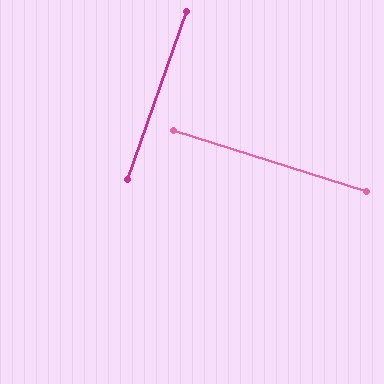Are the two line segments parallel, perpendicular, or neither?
Perpendicular — they meet at approximately 88°.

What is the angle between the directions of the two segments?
Approximately 88 degrees.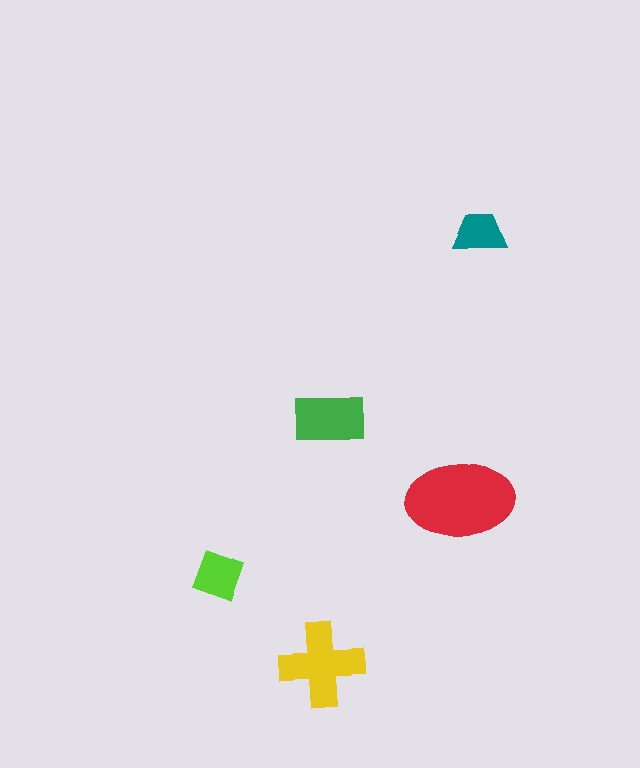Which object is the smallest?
The teal trapezoid.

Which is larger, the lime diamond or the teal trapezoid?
The lime diamond.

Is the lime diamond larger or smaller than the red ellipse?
Smaller.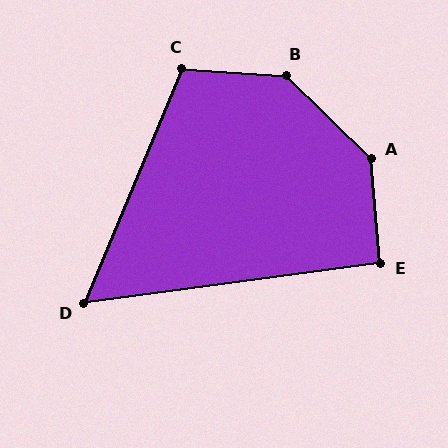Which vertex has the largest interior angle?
B, at approximately 139 degrees.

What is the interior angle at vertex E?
Approximately 93 degrees (approximately right).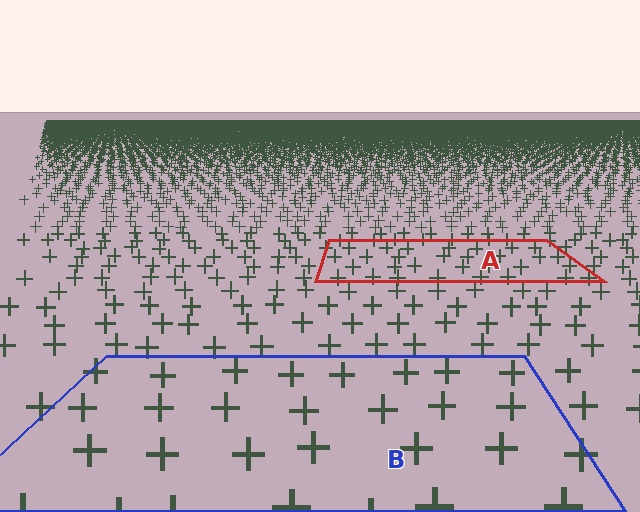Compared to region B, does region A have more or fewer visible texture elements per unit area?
Region A has more texture elements per unit area — they are packed more densely because it is farther away.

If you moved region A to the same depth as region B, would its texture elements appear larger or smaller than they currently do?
They would appear larger. At a closer depth, the same texture elements are projected at a bigger on-screen size.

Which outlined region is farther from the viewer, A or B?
Region A is farther from the viewer — the texture elements inside it appear smaller and more densely packed.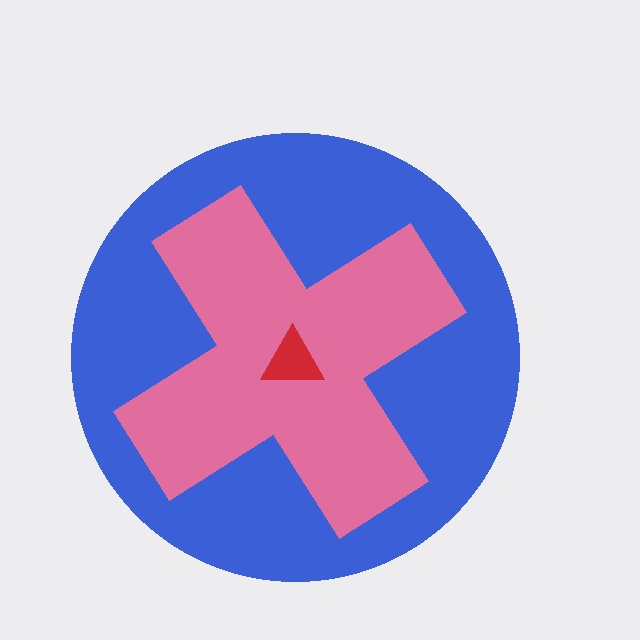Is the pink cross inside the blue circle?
Yes.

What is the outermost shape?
The blue circle.